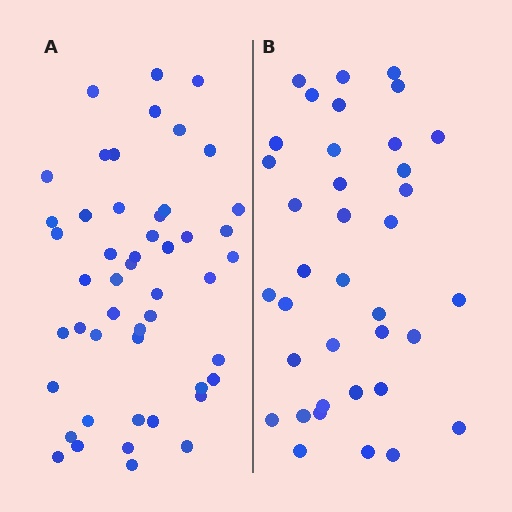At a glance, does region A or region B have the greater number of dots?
Region A (the left region) has more dots.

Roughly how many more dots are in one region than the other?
Region A has roughly 12 or so more dots than region B.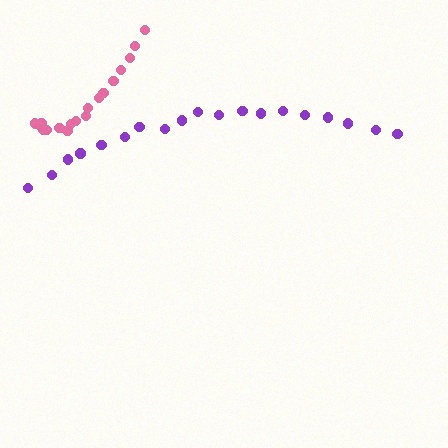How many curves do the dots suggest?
There are 2 distinct paths.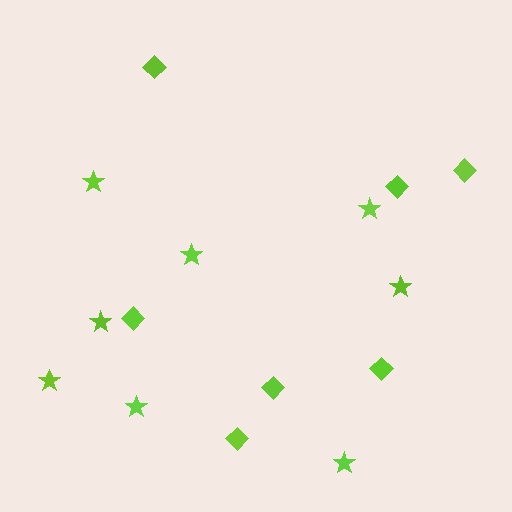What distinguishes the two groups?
There are 2 groups: one group of diamonds (7) and one group of stars (8).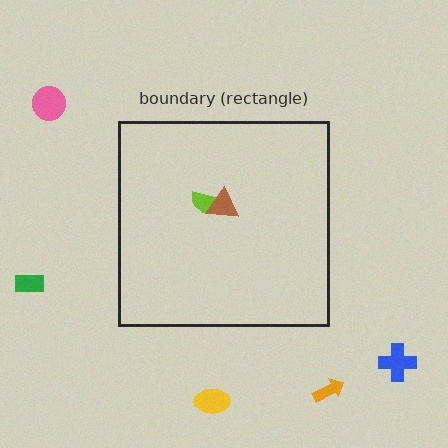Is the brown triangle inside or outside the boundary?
Inside.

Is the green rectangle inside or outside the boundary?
Outside.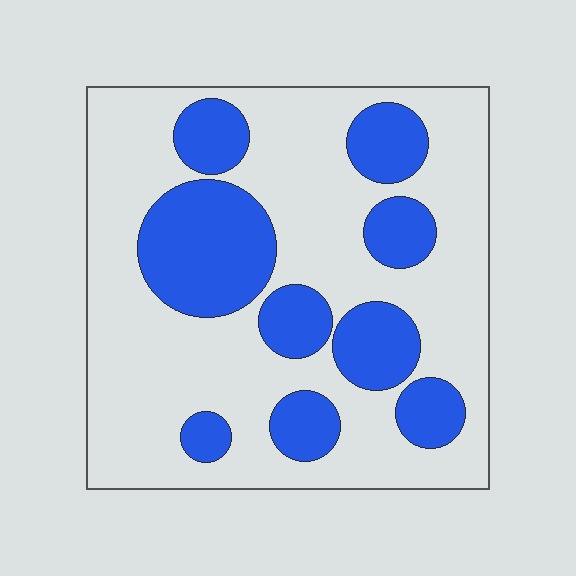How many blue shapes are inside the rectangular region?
9.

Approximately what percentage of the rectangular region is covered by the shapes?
Approximately 30%.